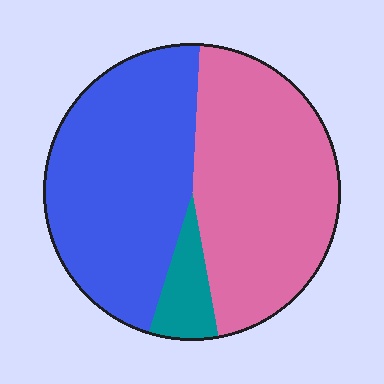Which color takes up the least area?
Teal, at roughly 10%.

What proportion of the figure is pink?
Pink covers 46% of the figure.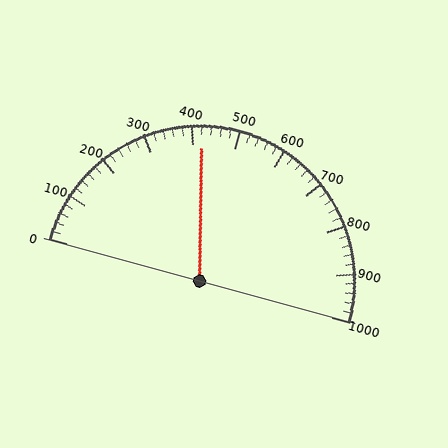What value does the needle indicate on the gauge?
The needle indicates approximately 420.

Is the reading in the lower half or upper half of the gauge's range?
The reading is in the lower half of the range (0 to 1000).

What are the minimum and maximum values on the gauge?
The gauge ranges from 0 to 1000.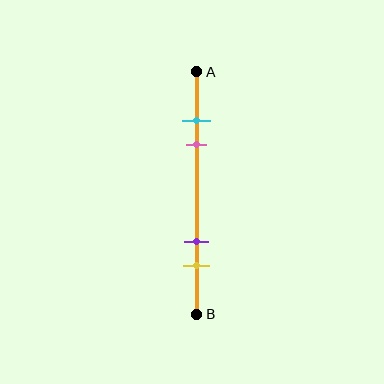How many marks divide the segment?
There are 4 marks dividing the segment.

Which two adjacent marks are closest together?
The cyan and pink marks are the closest adjacent pair.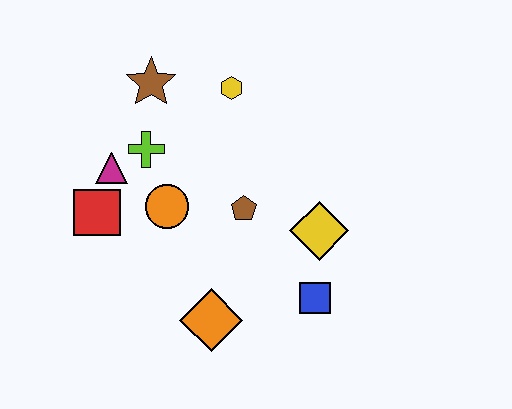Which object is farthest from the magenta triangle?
The blue square is farthest from the magenta triangle.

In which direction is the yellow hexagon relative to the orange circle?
The yellow hexagon is above the orange circle.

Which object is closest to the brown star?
The lime cross is closest to the brown star.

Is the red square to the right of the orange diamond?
No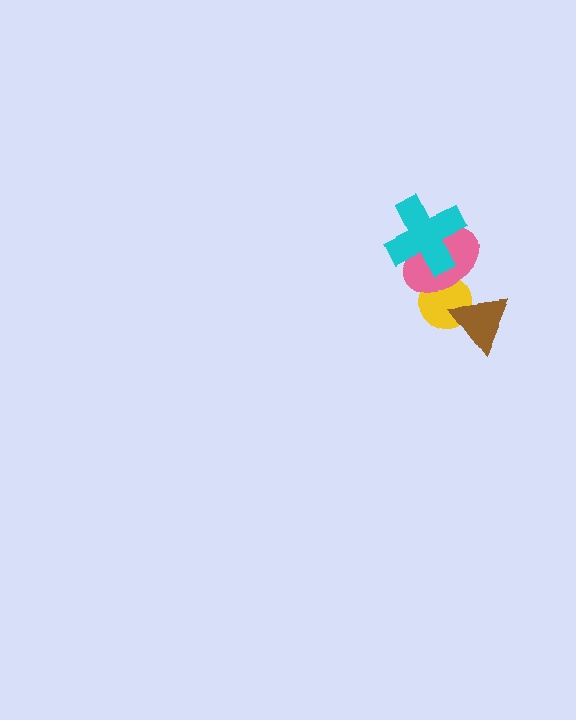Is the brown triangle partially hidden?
No, no other shape covers it.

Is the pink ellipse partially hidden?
Yes, it is partially covered by another shape.